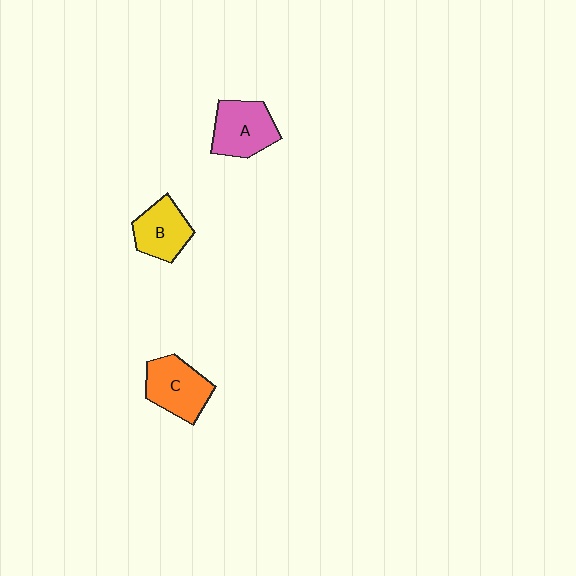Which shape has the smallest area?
Shape B (yellow).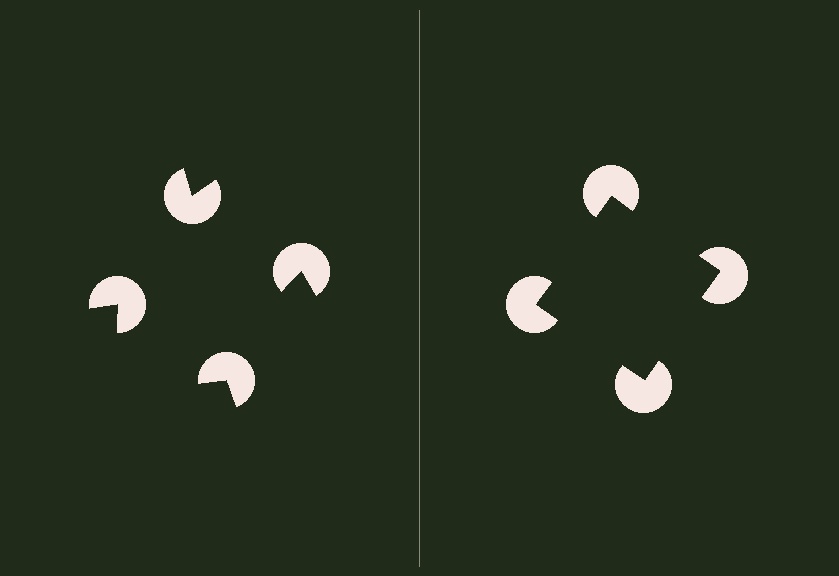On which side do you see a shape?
An illusory square appears on the right side. On the left side the wedge cuts are rotated, so no coherent shape forms.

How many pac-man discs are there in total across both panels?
8 — 4 on each side.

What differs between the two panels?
The pac-man discs are positioned identically on both sides; only the wedge orientations differ. On the right they align to a square; on the left they are misaligned.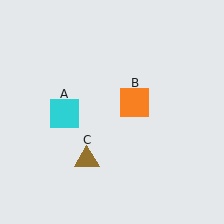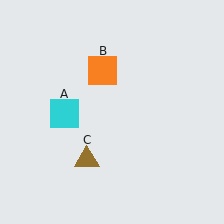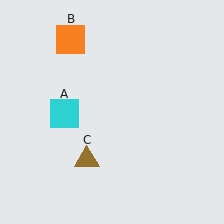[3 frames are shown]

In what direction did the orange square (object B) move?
The orange square (object B) moved up and to the left.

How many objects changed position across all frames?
1 object changed position: orange square (object B).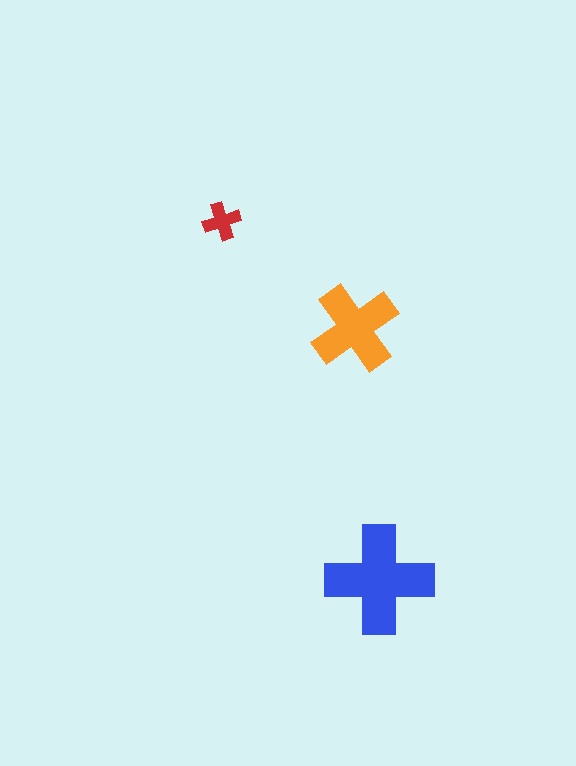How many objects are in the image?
There are 3 objects in the image.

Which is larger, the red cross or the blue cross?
The blue one.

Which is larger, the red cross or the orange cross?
The orange one.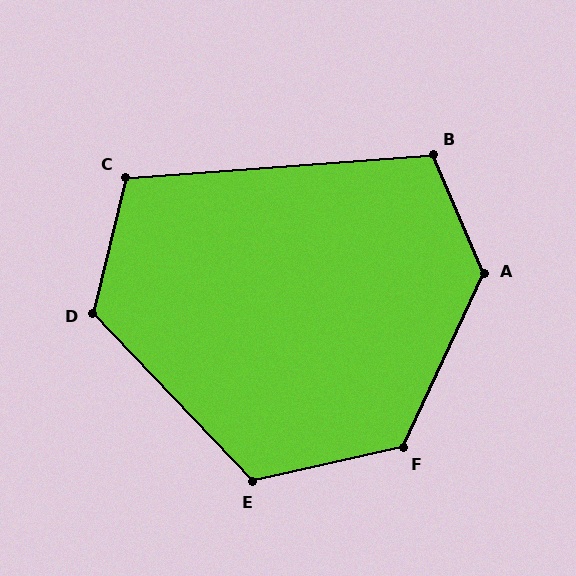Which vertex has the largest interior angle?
A, at approximately 132 degrees.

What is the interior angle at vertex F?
Approximately 128 degrees (obtuse).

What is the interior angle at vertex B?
Approximately 109 degrees (obtuse).